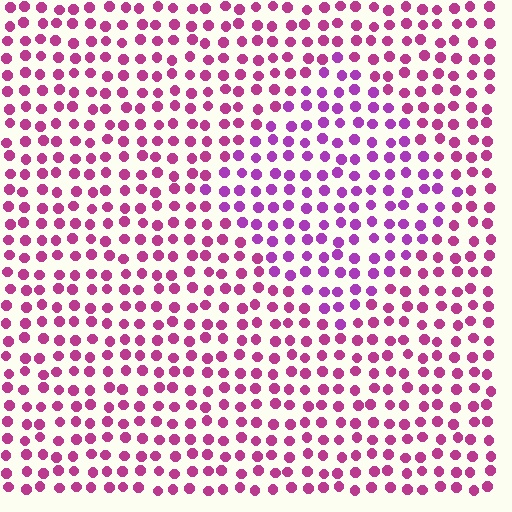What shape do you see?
I see a diamond.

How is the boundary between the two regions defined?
The boundary is defined purely by a slight shift in hue (about 28 degrees). Spacing, size, and orientation are identical on both sides.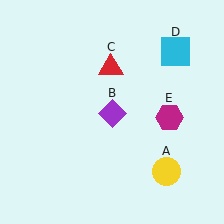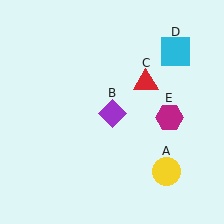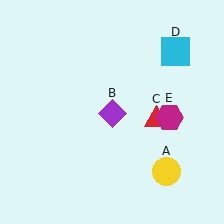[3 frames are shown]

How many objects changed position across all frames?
1 object changed position: red triangle (object C).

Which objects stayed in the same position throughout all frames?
Yellow circle (object A) and purple diamond (object B) and cyan square (object D) and magenta hexagon (object E) remained stationary.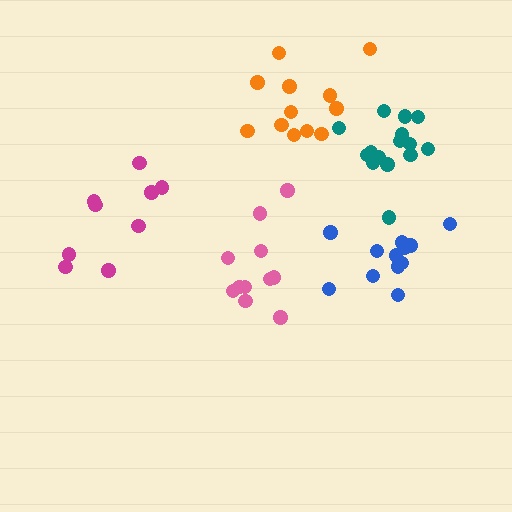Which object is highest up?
The orange cluster is topmost.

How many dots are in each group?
Group 1: 9 dots, Group 2: 15 dots, Group 3: 11 dots, Group 4: 12 dots, Group 5: 12 dots (59 total).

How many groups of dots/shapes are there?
There are 5 groups.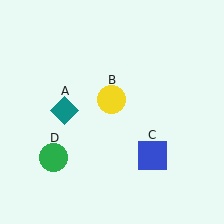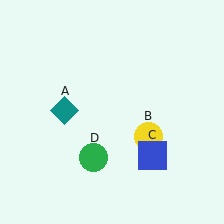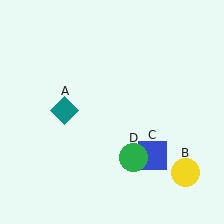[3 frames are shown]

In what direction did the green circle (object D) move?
The green circle (object D) moved right.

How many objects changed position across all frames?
2 objects changed position: yellow circle (object B), green circle (object D).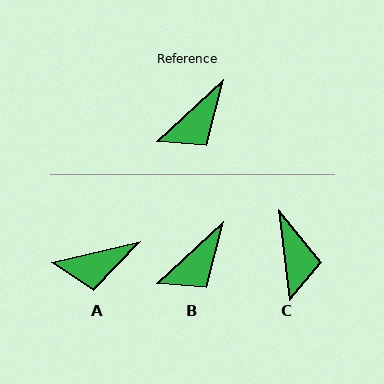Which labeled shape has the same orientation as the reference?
B.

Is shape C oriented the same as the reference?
No, it is off by about 54 degrees.